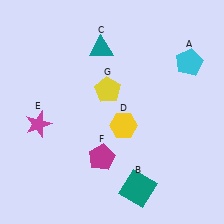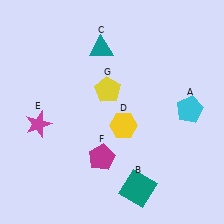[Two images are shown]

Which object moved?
The cyan pentagon (A) moved down.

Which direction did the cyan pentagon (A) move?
The cyan pentagon (A) moved down.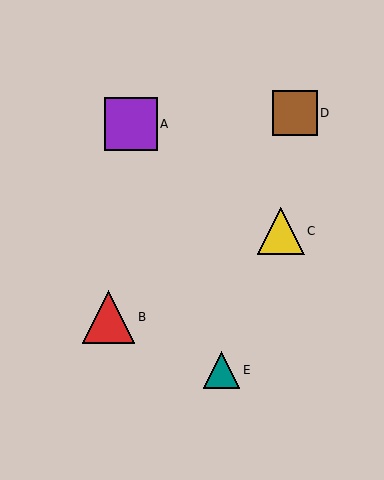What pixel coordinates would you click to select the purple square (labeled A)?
Click at (131, 124) to select the purple square A.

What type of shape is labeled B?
Shape B is a red triangle.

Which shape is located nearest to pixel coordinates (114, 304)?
The red triangle (labeled B) at (109, 317) is nearest to that location.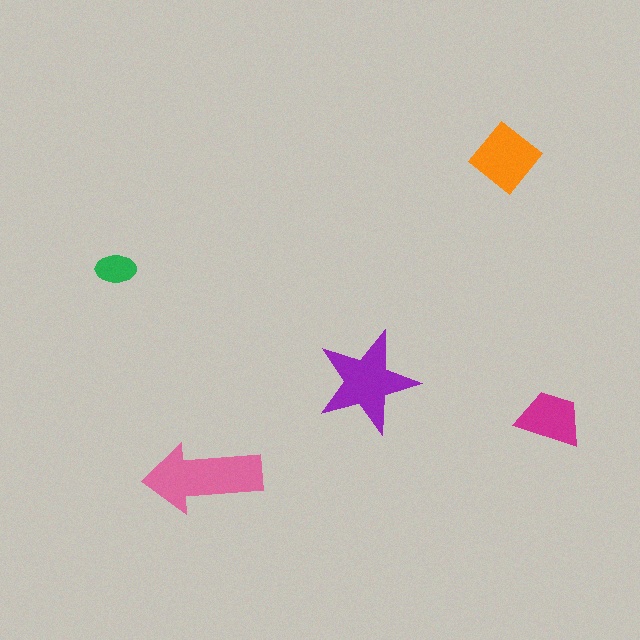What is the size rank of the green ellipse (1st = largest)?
5th.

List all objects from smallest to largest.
The green ellipse, the magenta trapezoid, the orange diamond, the purple star, the pink arrow.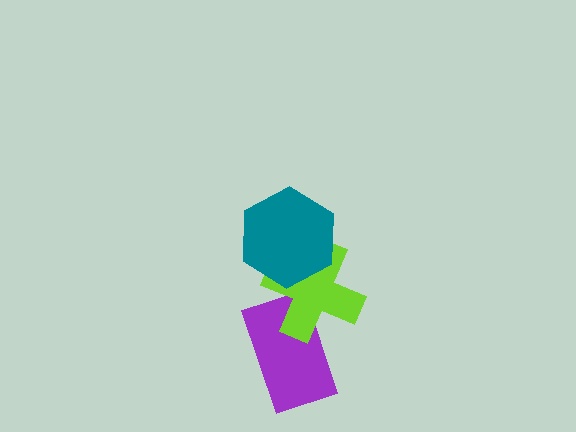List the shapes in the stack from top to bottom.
From top to bottom: the teal hexagon, the lime cross, the purple rectangle.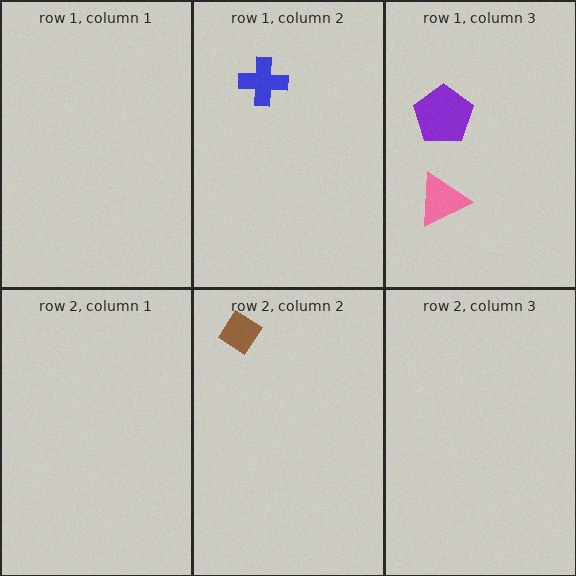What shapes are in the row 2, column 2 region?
The brown diamond.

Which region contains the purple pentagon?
The row 1, column 3 region.